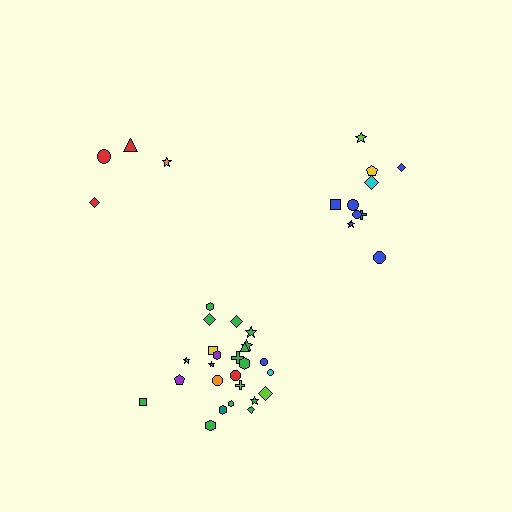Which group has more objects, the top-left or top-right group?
The top-right group.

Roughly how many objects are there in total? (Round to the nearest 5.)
Roughly 40 objects in total.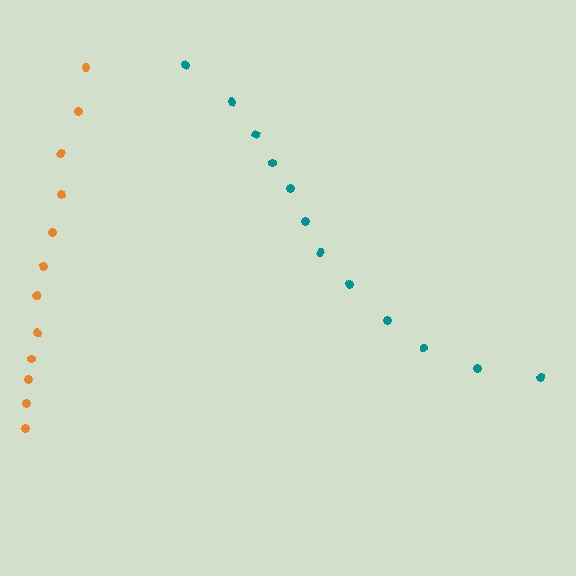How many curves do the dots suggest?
There are 2 distinct paths.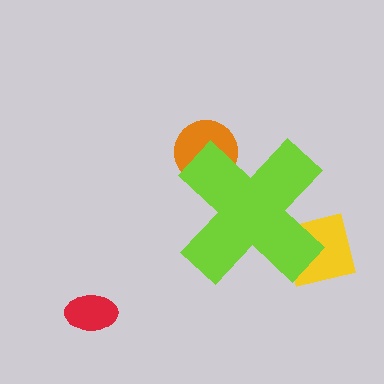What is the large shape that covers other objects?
A lime cross.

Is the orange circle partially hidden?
Yes, the orange circle is partially hidden behind the lime cross.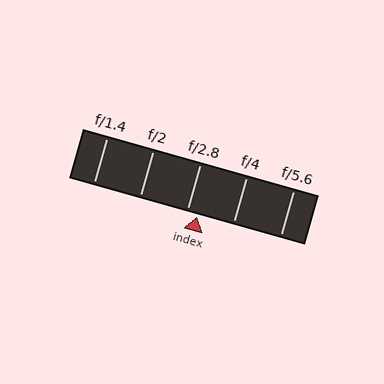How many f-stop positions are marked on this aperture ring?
There are 5 f-stop positions marked.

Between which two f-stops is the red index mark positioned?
The index mark is between f/2.8 and f/4.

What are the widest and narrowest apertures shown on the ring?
The widest aperture shown is f/1.4 and the narrowest is f/5.6.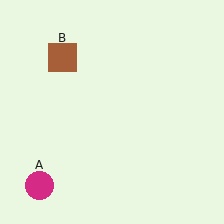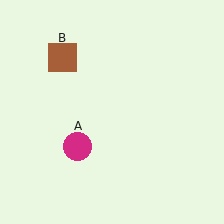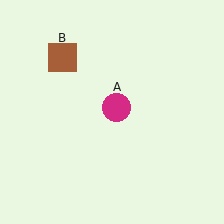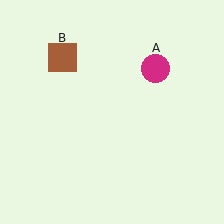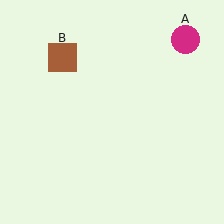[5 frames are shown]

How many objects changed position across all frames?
1 object changed position: magenta circle (object A).